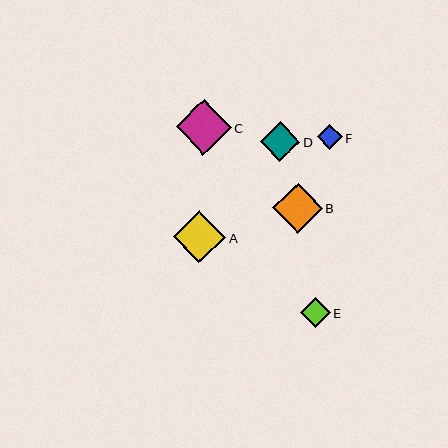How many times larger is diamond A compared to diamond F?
Diamond A is approximately 2.1 times the size of diamond F.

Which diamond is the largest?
Diamond C is the largest with a size of approximately 55 pixels.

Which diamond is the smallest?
Diamond F is the smallest with a size of approximately 25 pixels.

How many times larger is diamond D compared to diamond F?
Diamond D is approximately 1.6 times the size of diamond F.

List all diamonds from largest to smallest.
From largest to smallest: C, A, B, D, E, F.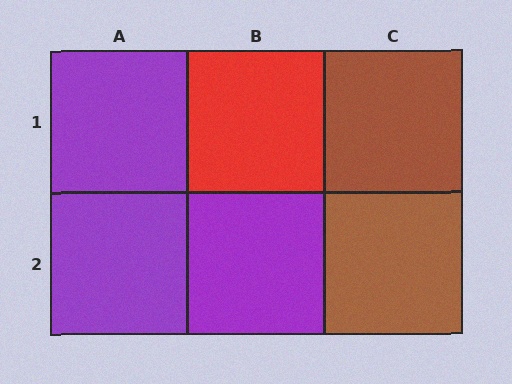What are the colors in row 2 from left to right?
Purple, purple, brown.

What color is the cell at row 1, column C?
Brown.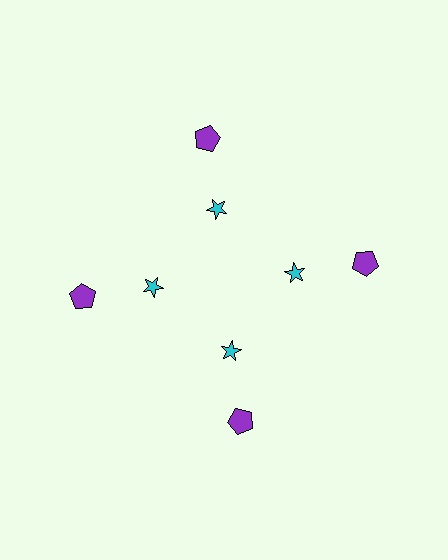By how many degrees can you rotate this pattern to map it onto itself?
The pattern maps onto itself every 90 degrees of rotation.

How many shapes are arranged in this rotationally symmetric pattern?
There are 8 shapes, arranged in 4 groups of 2.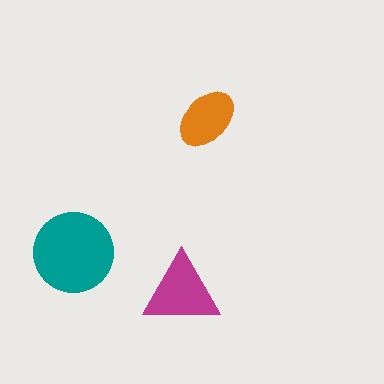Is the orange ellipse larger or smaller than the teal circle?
Smaller.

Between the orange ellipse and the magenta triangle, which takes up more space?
The magenta triangle.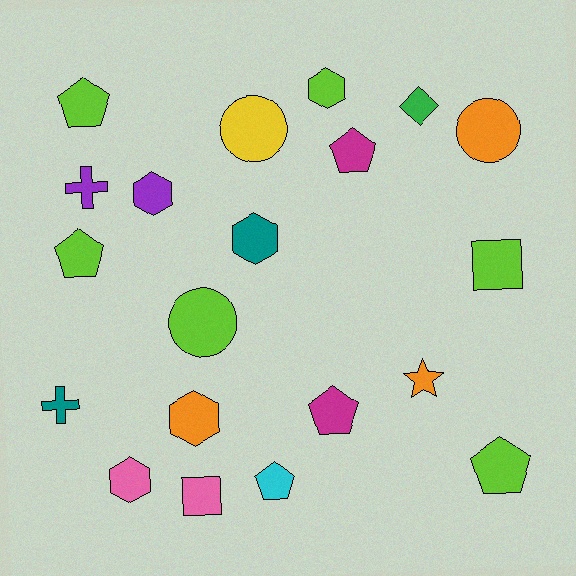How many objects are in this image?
There are 20 objects.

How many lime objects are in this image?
There are 6 lime objects.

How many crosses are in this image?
There are 2 crosses.